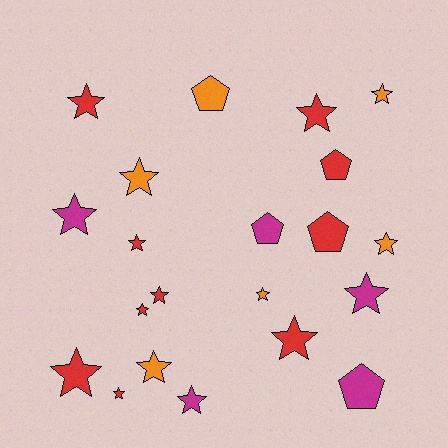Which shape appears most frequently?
Star, with 16 objects.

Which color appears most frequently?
Red, with 10 objects.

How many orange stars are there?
There are 5 orange stars.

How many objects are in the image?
There are 21 objects.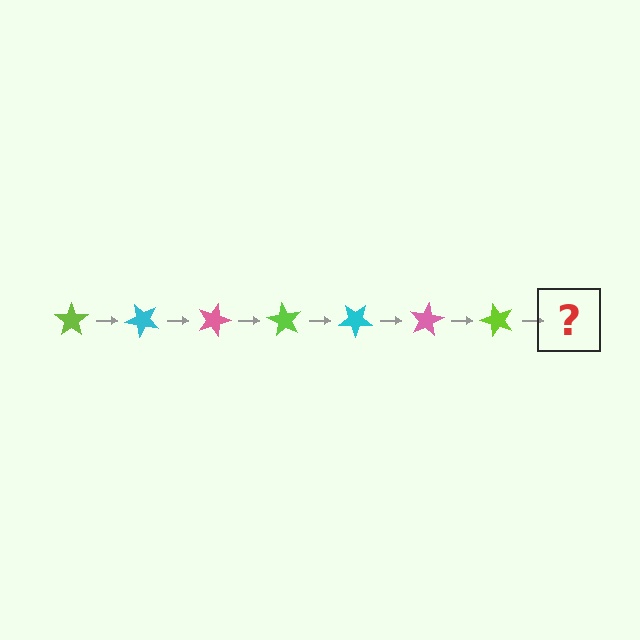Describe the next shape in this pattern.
It should be a cyan star, rotated 315 degrees from the start.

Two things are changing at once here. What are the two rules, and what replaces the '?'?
The two rules are that it rotates 45 degrees each step and the color cycles through lime, cyan, and pink. The '?' should be a cyan star, rotated 315 degrees from the start.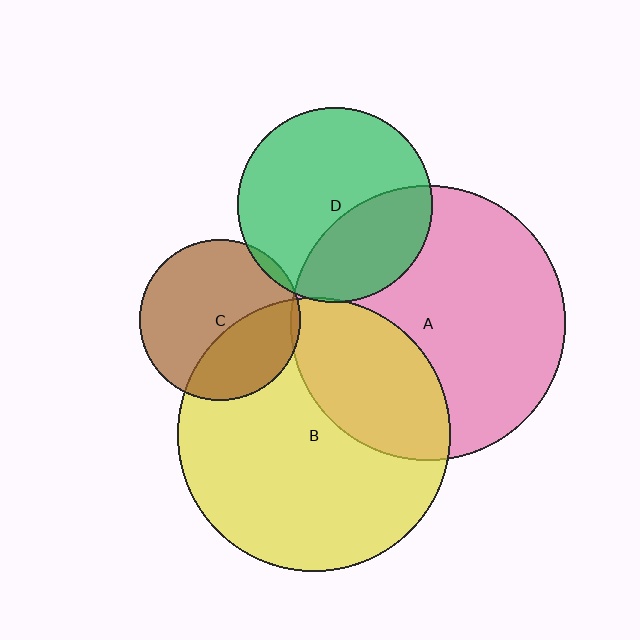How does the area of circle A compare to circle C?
Approximately 2.9 times.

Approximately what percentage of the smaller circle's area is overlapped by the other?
Approximately 30%.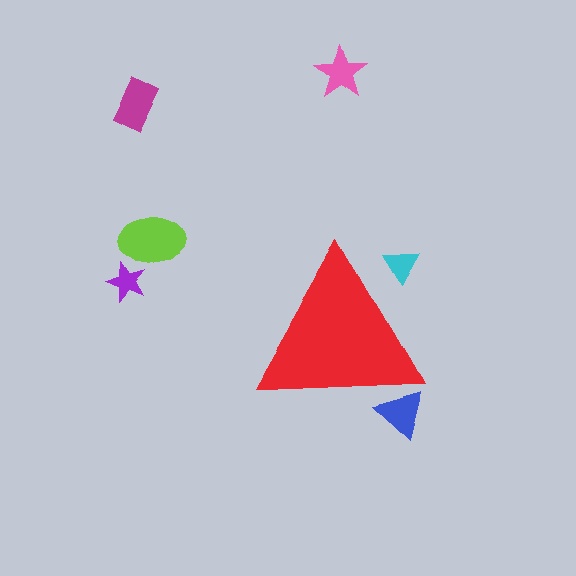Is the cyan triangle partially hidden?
Yes, the cyan triangle is partially hidden behind the red triangle.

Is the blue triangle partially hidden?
Yes, the blue triangle is partially hidden behind the red triangle.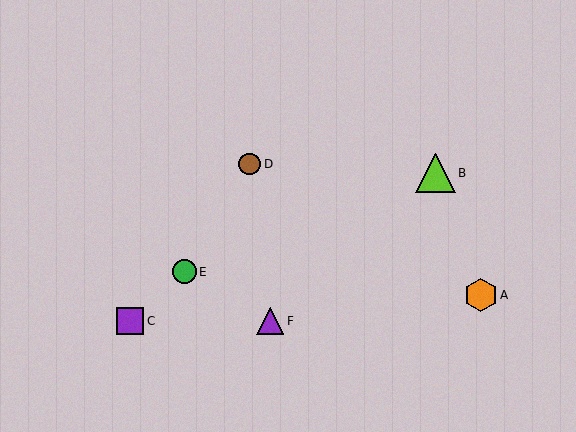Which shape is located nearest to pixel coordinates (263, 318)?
The purple triangle (labeled F) at (270, 321) is nearest to that location.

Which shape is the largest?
The lime triangle (labeled B) is the largest.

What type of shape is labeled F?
Shape F is a purple triangle.